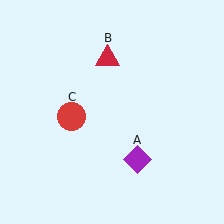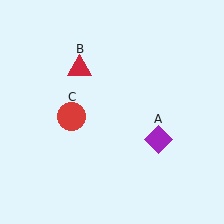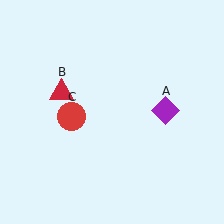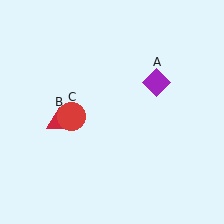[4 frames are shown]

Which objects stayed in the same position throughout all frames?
Red circle (object C) remained stationary.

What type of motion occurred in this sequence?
The purple diamond (object A), red triangle (object B) rotated counterclockwise around the center of the scene.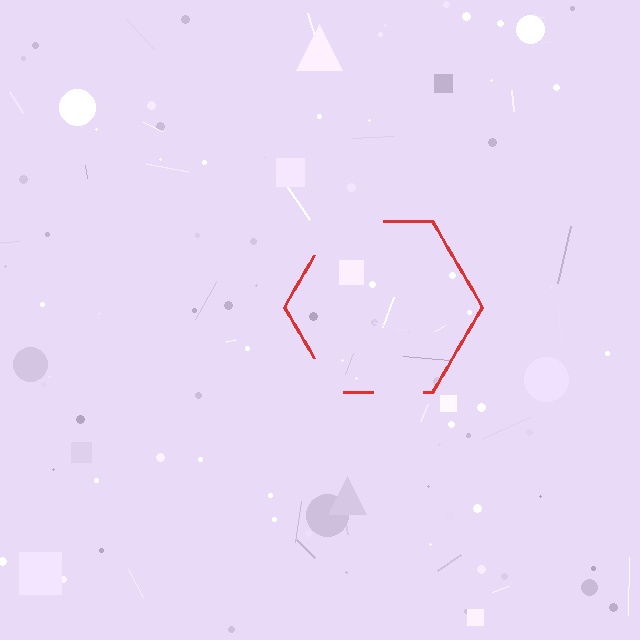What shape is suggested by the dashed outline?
The dashed outline suggests a hexagon.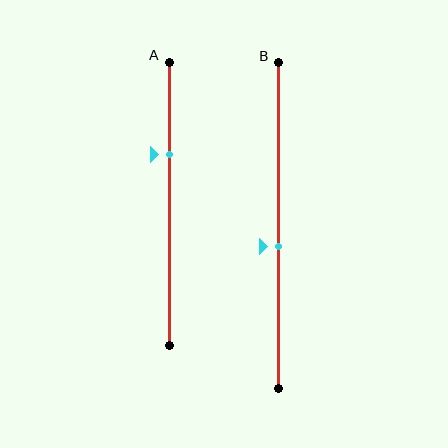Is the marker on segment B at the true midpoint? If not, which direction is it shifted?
No, the marker on segment B is shifted downward by about 6% of the segment length.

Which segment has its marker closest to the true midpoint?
Segment B has its marker closest to the true midpoint.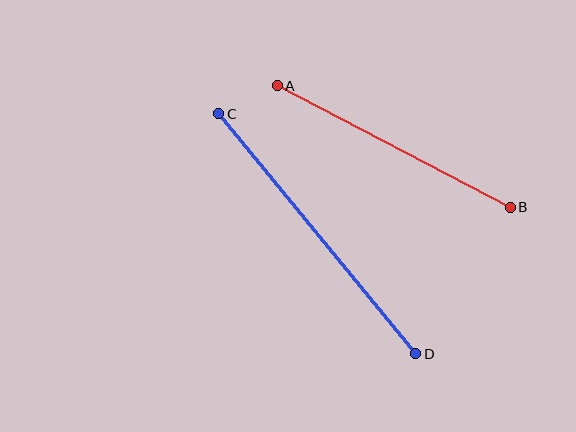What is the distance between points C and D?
The distance is approximately 311 pixels.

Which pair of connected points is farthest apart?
Points C and D are farthest apart.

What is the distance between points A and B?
The distance is approximately 263 pixels.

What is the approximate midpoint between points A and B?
The midpoint is at approximately (394, 147) pixels.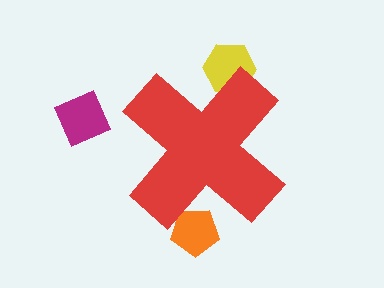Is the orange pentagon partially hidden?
Yes, the orange pentagon is partially hidden behind the red cross.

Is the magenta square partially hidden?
No, the magenta square is fully visible.